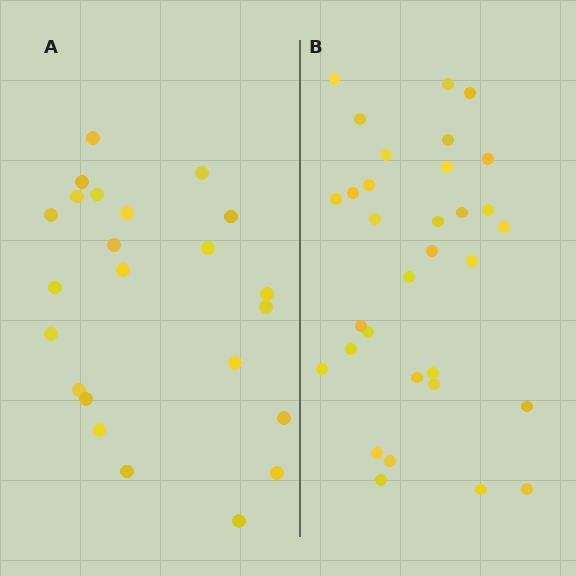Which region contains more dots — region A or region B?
Region B (the right region) has more dots.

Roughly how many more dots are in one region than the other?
Region B has roughly 8 or so more dots than region A.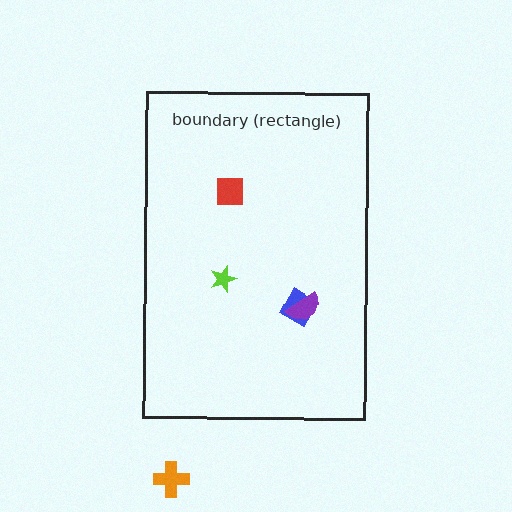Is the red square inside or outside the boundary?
Inside.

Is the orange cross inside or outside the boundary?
Outside.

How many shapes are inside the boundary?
4 inside, 1 outside.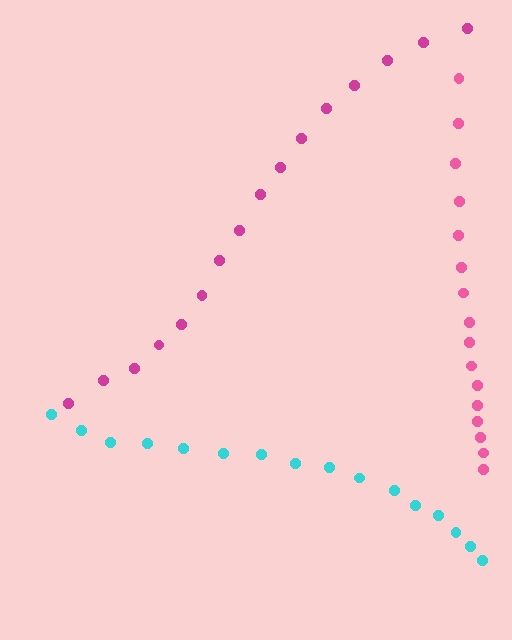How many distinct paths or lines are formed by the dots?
There are 3 distinct paths.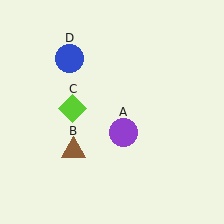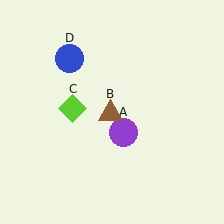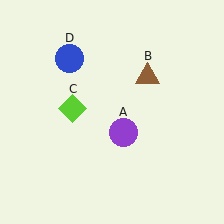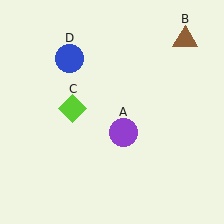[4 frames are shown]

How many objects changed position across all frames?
1 object changed position: brown triangle (object B).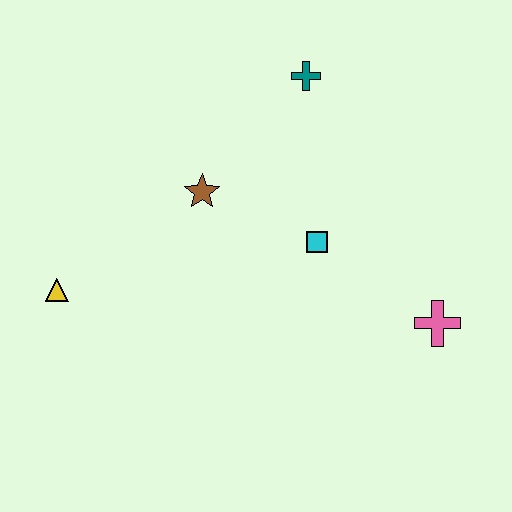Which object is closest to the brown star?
The cyan square is closest to the brown star.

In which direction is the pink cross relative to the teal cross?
The pink cross is below the teal cross.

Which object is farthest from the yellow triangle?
The pink cross is farthest from the yellow triangle.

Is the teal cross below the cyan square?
No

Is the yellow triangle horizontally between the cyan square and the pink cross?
No